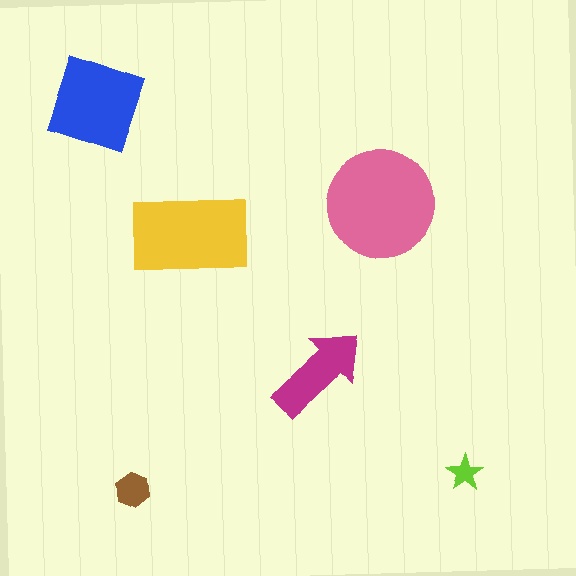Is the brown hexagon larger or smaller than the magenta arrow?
Smaller.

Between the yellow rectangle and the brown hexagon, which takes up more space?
The yellow rectangle.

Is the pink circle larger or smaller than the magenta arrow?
Larger.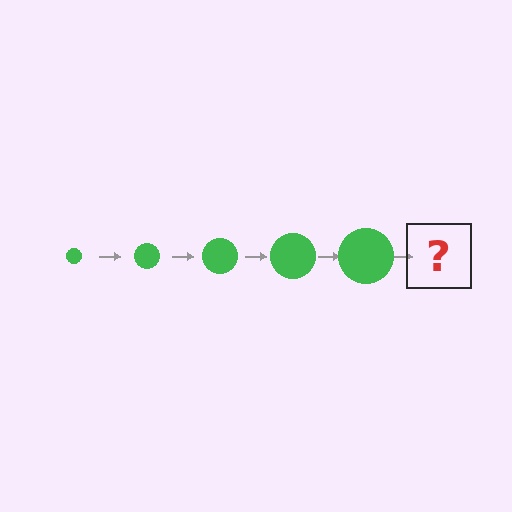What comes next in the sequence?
The next element should be a green circle, larger than the previous one.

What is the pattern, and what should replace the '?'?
The pattern is that the circle gets progressively larger each step. The '?' should be a green circle, larger than the previous one.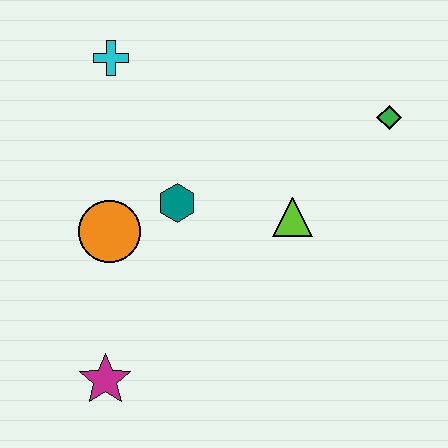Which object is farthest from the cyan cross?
The magenta star is farthest from the cyan cross.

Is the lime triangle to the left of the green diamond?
Yes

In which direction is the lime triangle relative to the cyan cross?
The lime triangle is to the right of the cyan cross.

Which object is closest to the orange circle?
The teal hexagon is closest to the orange circle.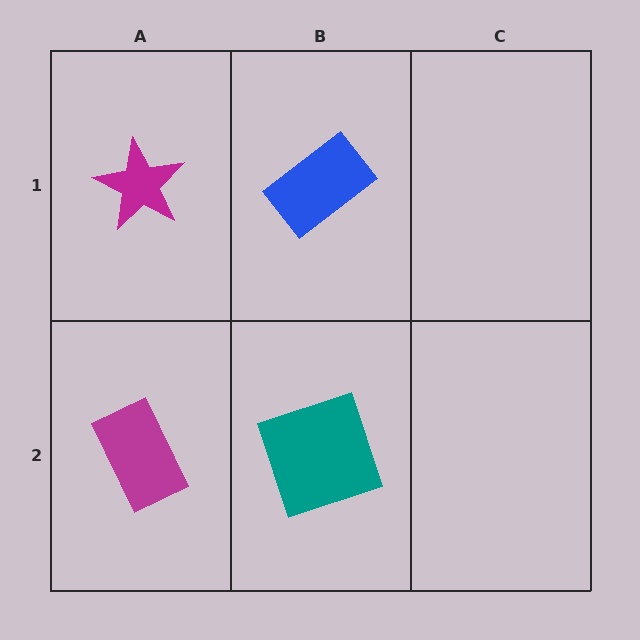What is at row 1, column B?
A blue rectangle.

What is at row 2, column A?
A magenta rectangle.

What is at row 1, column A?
A magenta star.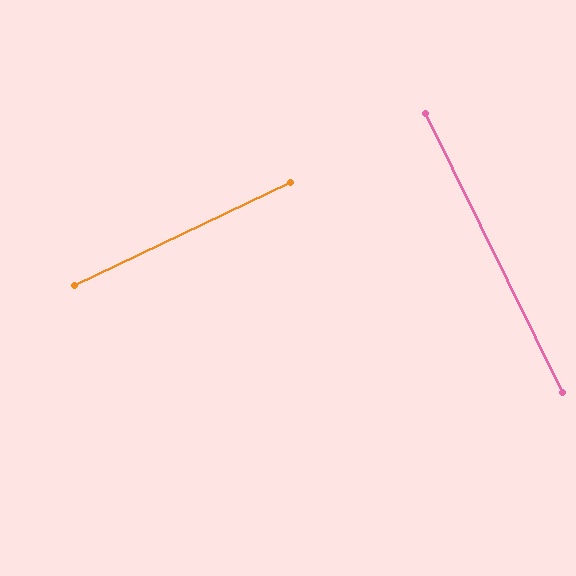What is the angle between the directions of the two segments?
Approximately 90 degrees.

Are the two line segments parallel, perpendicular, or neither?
Perpendicular — they meet at approximately 90°.